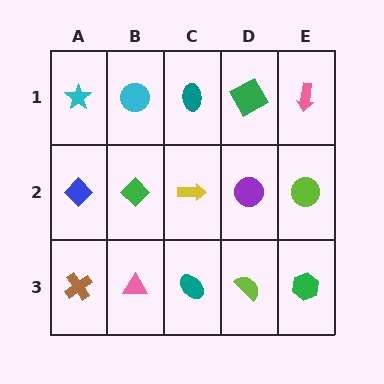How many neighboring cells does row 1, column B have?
3.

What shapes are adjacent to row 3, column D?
A purple circle (row 2, column D), a teal ellipse (row 3, column C), a green hexagon (row 3, column E).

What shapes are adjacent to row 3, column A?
A blue diamond (row 2, column A), a pink triangle (row 3, column B).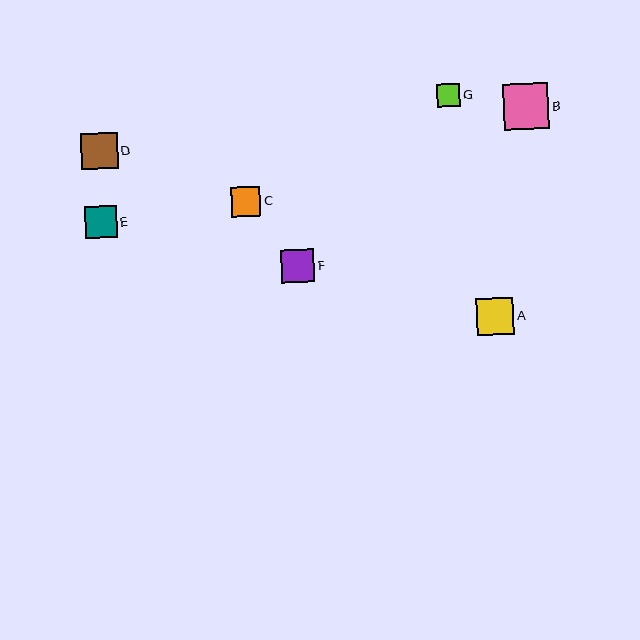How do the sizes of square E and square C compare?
Square E and square C are approximately the same size.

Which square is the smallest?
Square G is the smallest with a size of approximately 23 pixels.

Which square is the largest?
Square B is the largest with a size of approximately 46 pixels.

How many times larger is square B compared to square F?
Square B is approximately 1.4 times the size of square F.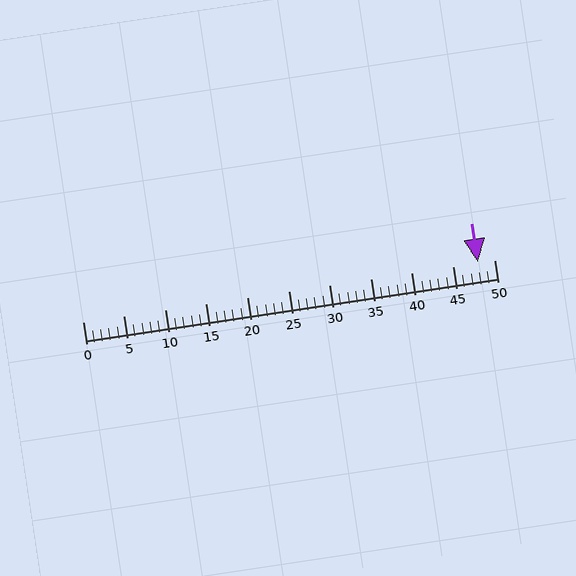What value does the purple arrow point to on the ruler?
The purple arrow points to approximately 48.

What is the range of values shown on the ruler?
The ruler shows values from 0 to 50.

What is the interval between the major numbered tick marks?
The major tick marks are spaced 5 units apart.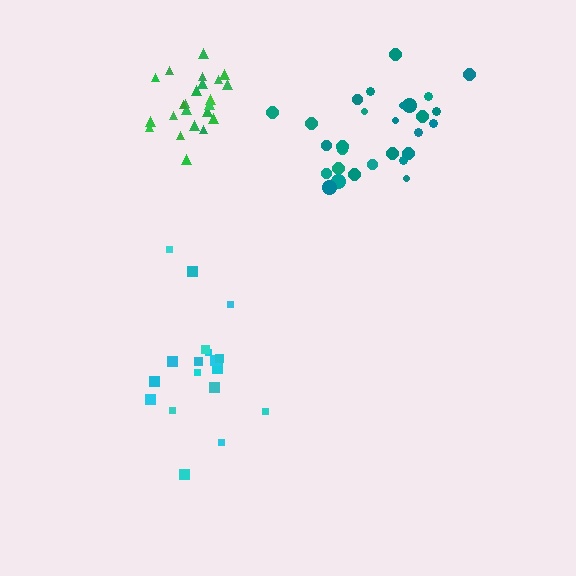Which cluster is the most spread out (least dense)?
Cyan.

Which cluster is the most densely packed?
Green.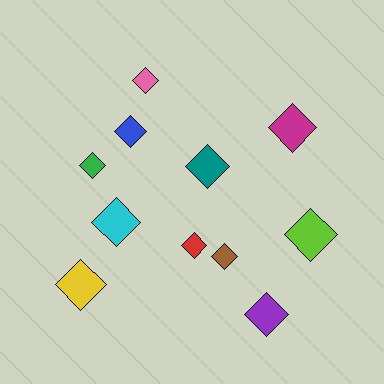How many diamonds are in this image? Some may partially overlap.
There are 11 diamonds.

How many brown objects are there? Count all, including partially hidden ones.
There is 1 brown object.